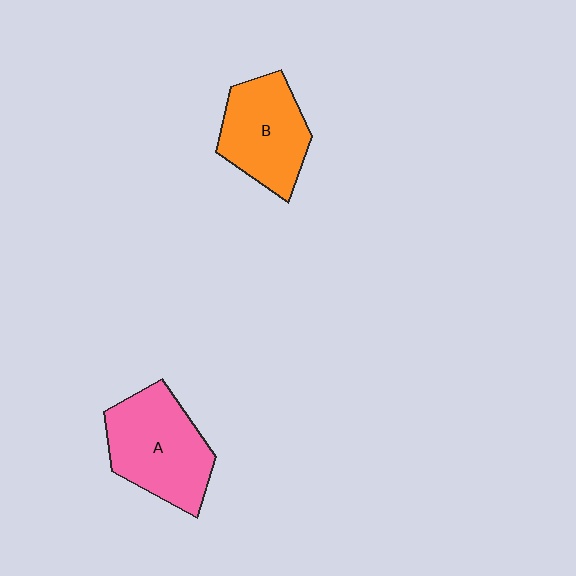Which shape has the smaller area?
Shape B (orange).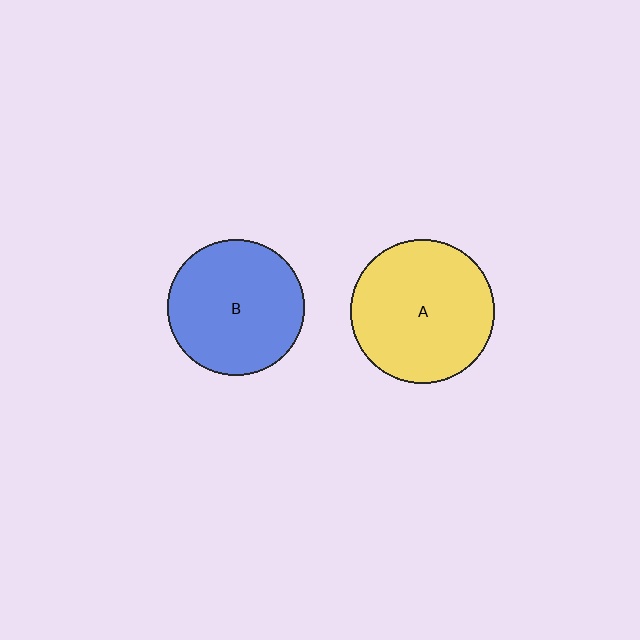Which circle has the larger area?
Circle A (yellow).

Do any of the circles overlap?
No, none of the circles overlap.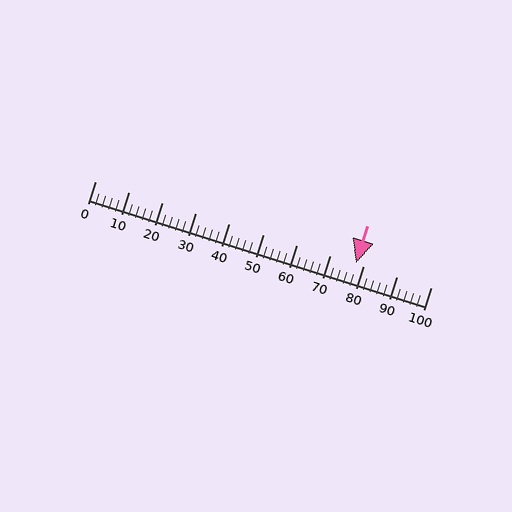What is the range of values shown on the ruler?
The ruler shows values from 0 to 100.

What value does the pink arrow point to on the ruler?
The pink arrow points to approximately 78.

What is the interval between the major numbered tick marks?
The major tick marks are spaced 10 units apart.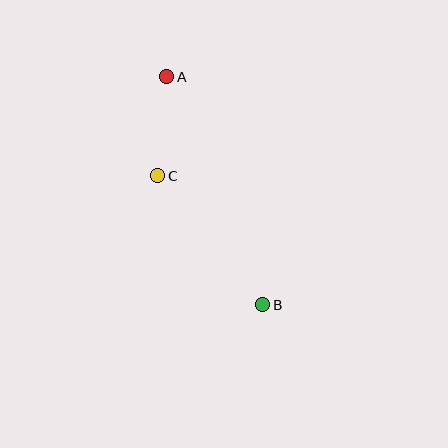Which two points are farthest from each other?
Points A and B are farthest from each other.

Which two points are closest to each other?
Points A and C are closest to each other.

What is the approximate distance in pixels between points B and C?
The distance between B and C is approximately 166 pixels.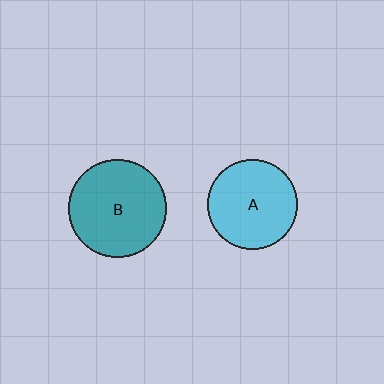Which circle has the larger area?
Circle B (teal).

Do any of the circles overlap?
No, none of the circles overlap.